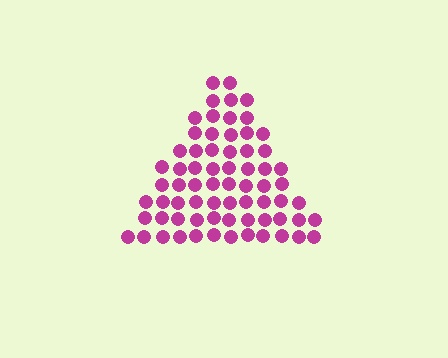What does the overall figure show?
The overall figure shows a triangle.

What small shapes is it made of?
It is made of small circles.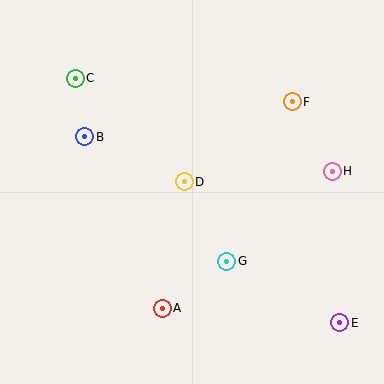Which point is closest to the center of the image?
Point D at (184, 182) is closest to the center.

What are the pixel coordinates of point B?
Point B is at (85, 137).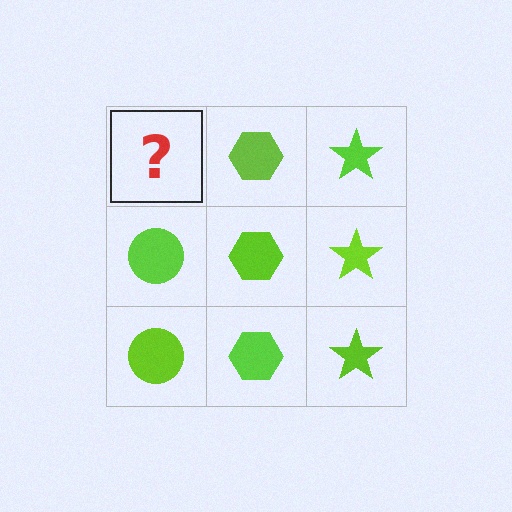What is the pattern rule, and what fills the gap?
The rule is that each column has a consistent shape. The gap should be filled with a lime circle.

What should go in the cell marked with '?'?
The missing cell should contain a lime circle.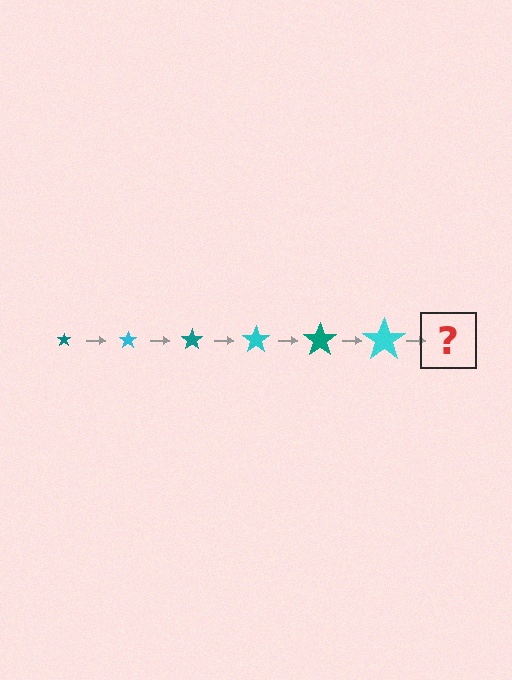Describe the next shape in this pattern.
It should be a teal star, larger than the previous one.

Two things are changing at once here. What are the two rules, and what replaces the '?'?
The two rules are that the star grows larger each step and the color cycles through teal and cyan. The '?' should be a teal star, larger than the previous one.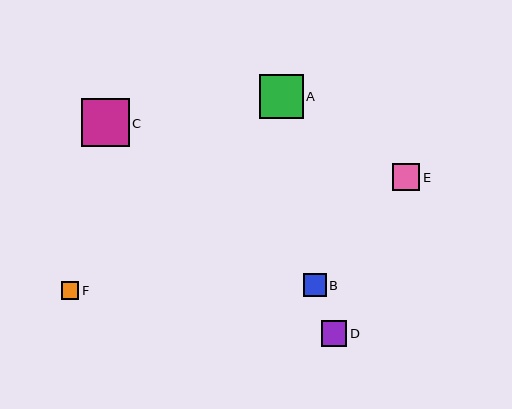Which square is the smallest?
Square F is the smallest with a size of approximately 17 pixels.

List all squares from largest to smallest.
From largest to smallest: C, A, E, D, B, F.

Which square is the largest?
Square C is the largest with a size of approximately 48 pixels.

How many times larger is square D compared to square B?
Square D is approximately 1.1 times the size of square B.